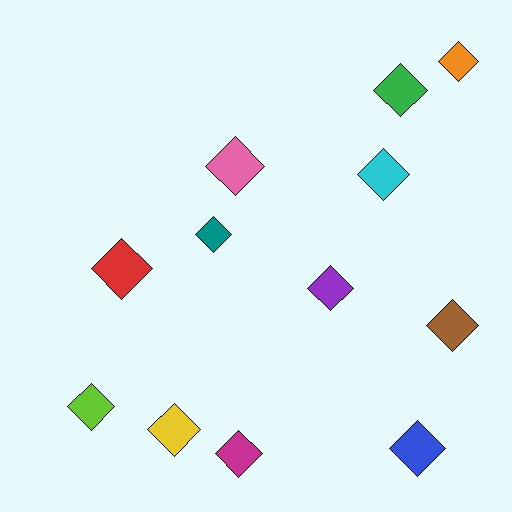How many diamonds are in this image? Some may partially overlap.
There are 12 diamonds.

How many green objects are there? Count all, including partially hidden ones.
There is 1 green object.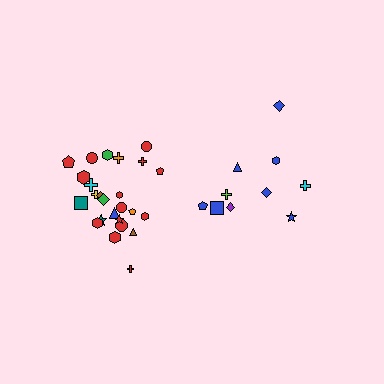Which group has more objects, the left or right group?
The left group.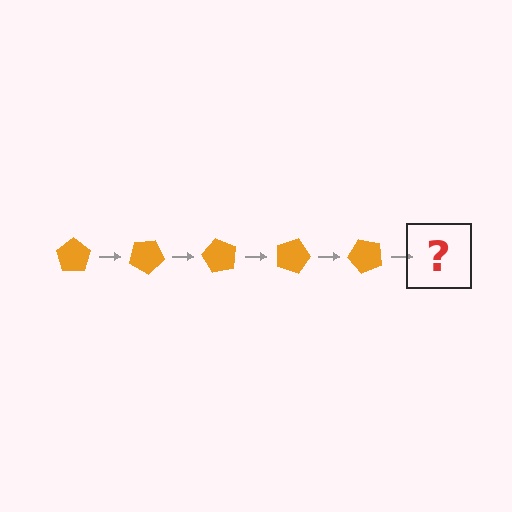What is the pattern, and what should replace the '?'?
The pattern is that the pentagon rotates 30 degrees each step. The '?' should be an orange pentagon rotated 150 degrees.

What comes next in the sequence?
The next element should be an orange pentagon rotated 150 degrees.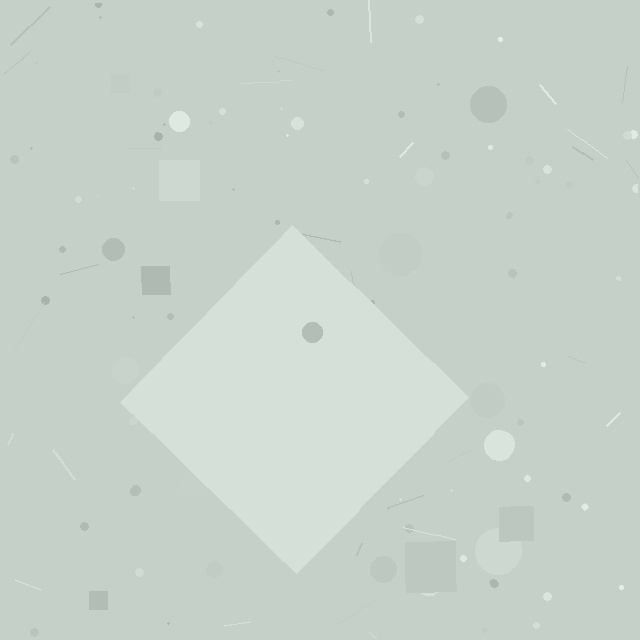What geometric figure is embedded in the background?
A diamond is embedded in the background.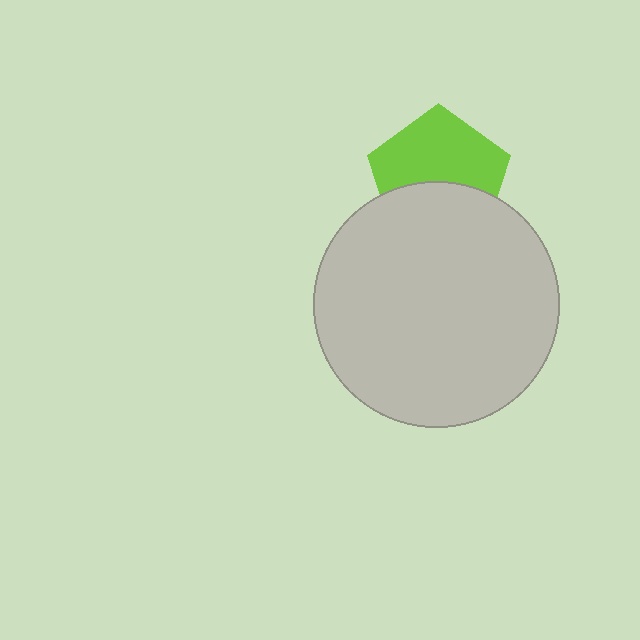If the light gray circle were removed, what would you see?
You would see the complete lime pentagon.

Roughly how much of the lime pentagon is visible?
About half of it is visible (roughly 58%).